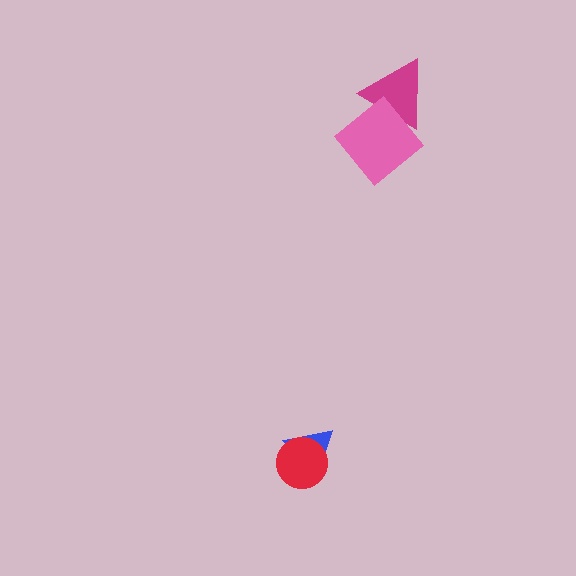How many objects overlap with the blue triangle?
1 object overlaps with the blue triangle.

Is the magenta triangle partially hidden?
Yes, it is partially covered by another shape.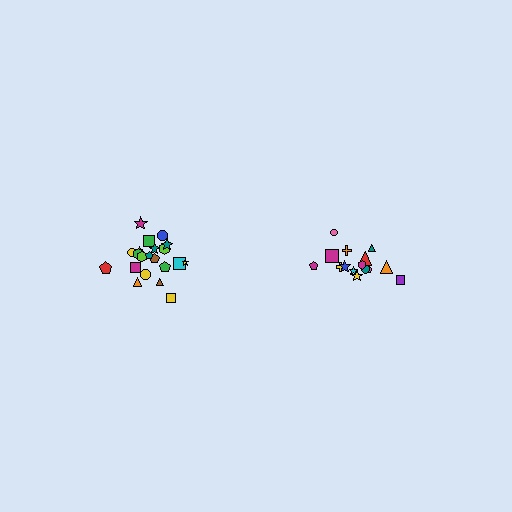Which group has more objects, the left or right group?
The left group.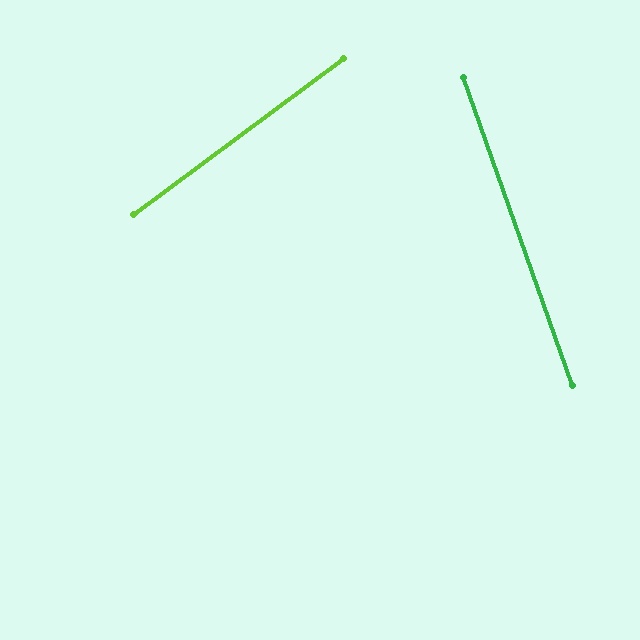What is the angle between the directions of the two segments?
Approximately 73 degrees.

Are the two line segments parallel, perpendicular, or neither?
Neither parallel nor perpendicular — they differ by about 73°.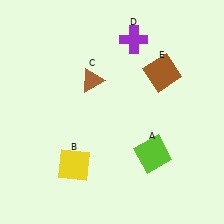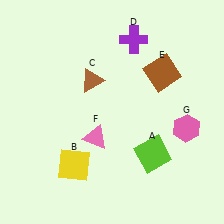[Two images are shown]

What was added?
A pink triangle (F), a pink hexagon (G) were added in Image 2.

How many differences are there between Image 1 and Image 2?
There are 2 differences between the two images.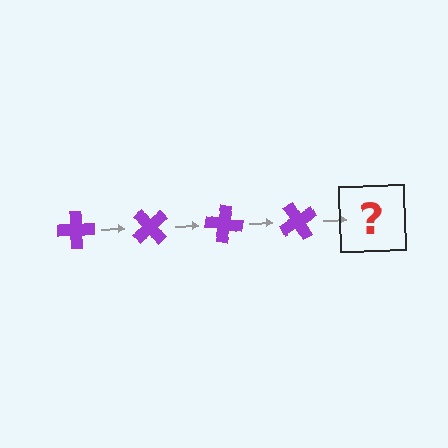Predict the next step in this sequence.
The next step is a purple cross rotated 200 degrees.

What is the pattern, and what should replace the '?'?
The pattern is that the cross rotates 50 degrees each step. The '?' should be a purple cross rotated 200 degrees.